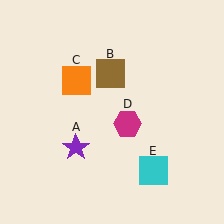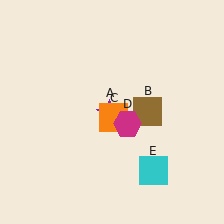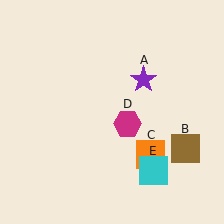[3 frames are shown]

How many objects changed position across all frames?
3 objects changed position: purple star (object A), brown square (object B), orange square (object C).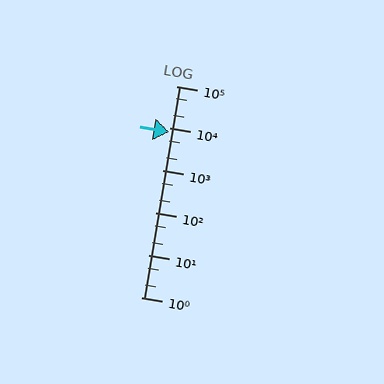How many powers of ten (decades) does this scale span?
The scale spans 5 decades, from 1 to 100000.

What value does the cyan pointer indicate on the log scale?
The pointer indicates approximately 8200.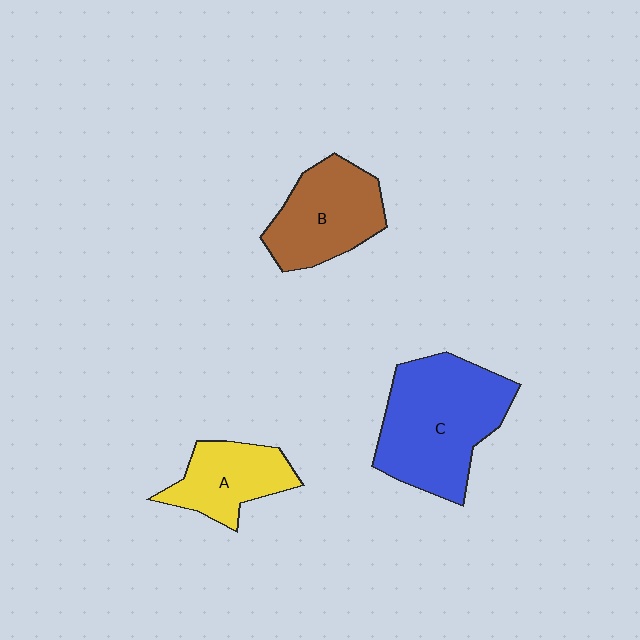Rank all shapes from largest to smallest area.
From largest to smallest: C (blue), B (brown), A (yellow).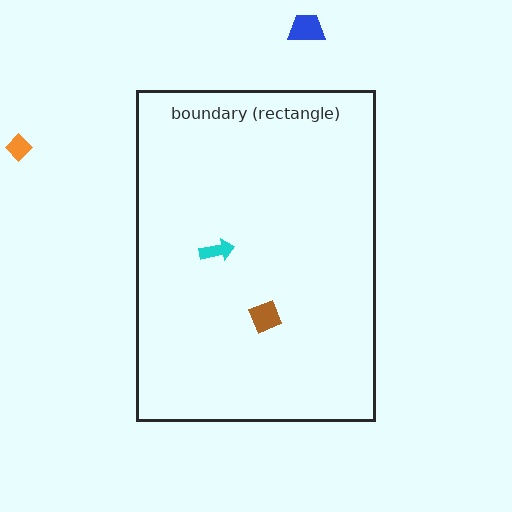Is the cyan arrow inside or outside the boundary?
Inside.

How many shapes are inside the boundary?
2 inside, 2 outside.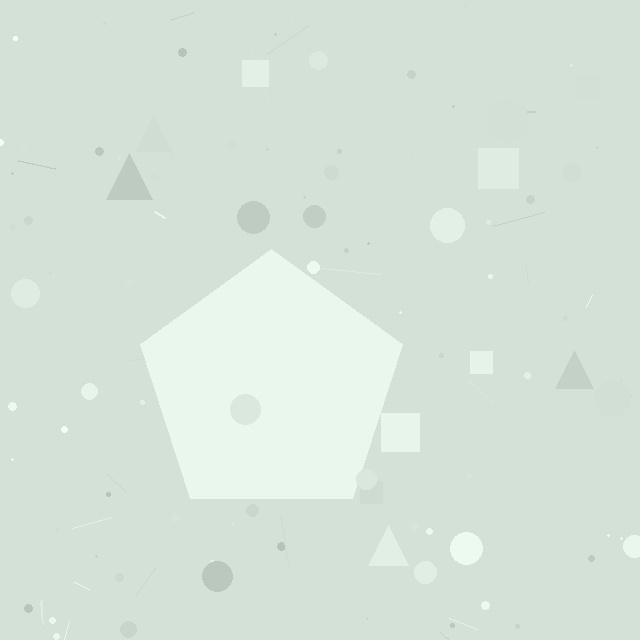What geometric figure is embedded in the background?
A pentagon is embedded in the background.